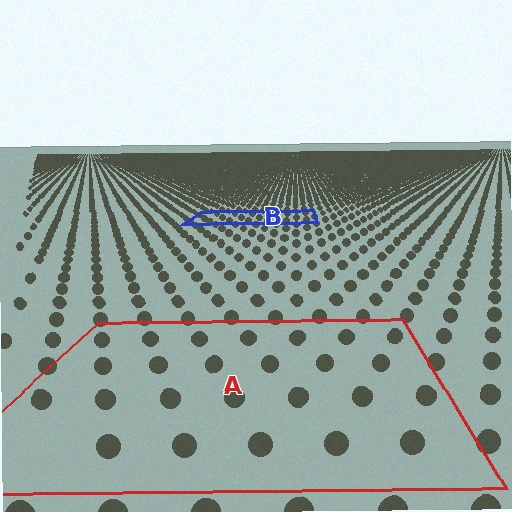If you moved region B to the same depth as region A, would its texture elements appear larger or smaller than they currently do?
They would appear larger. At a closer depth, the same texture elements are projected at a bigger on-screen size.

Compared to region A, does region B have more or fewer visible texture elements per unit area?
Region B has more texture elements per unit area — they are packed more densely because it is farther away.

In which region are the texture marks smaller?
The texture marks are smaller in region B, because it is farther away.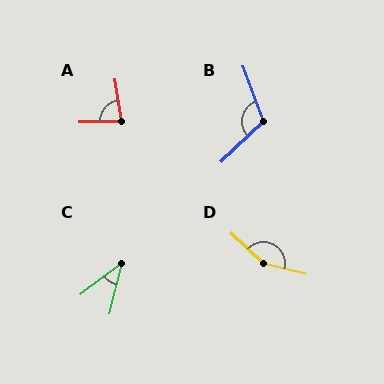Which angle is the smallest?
C, at approximately 39 degrees.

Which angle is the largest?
D, at approximately 151 degrees.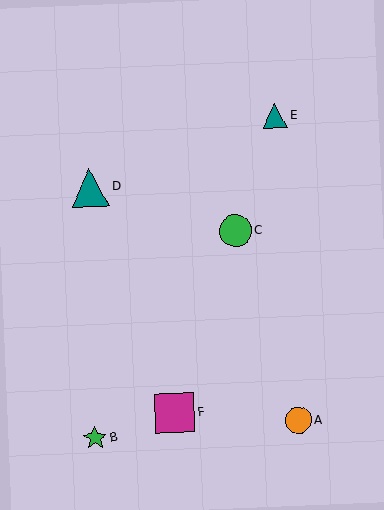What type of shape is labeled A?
Shape A is an orange circle.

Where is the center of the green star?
The center of the green star is at (95, 438).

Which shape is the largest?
The magenta square (labeled F) is the largest.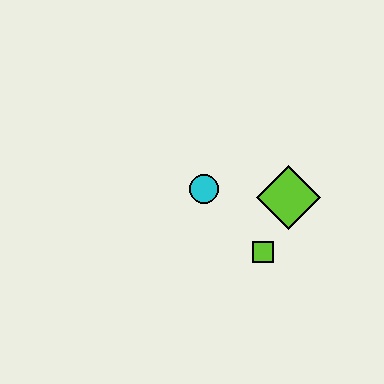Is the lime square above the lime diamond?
No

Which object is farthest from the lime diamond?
The cyan circle is farthest from the lime diamond.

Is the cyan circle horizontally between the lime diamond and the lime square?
No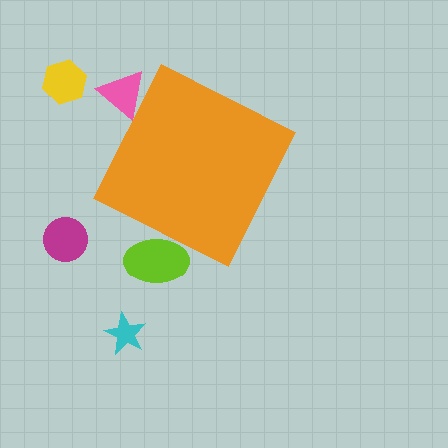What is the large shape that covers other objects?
An orange diamond.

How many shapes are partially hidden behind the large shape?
2 shapes are partially hidden.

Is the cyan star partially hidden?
No, the cyan star is fully visible.